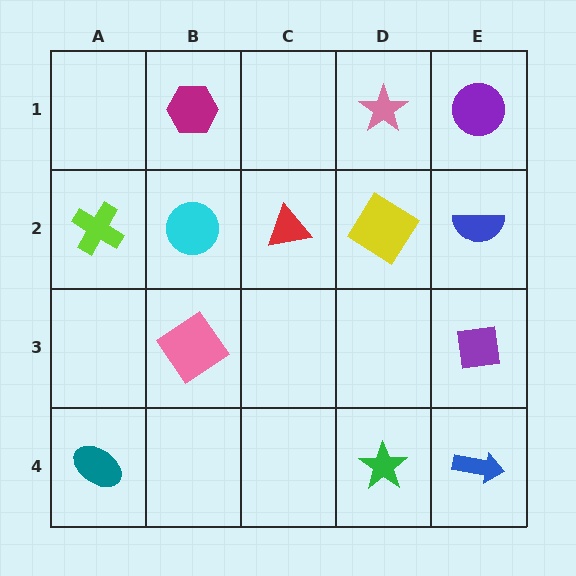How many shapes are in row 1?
3 shapes.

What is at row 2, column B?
A cyan circle.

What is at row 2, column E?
A blue semicircle.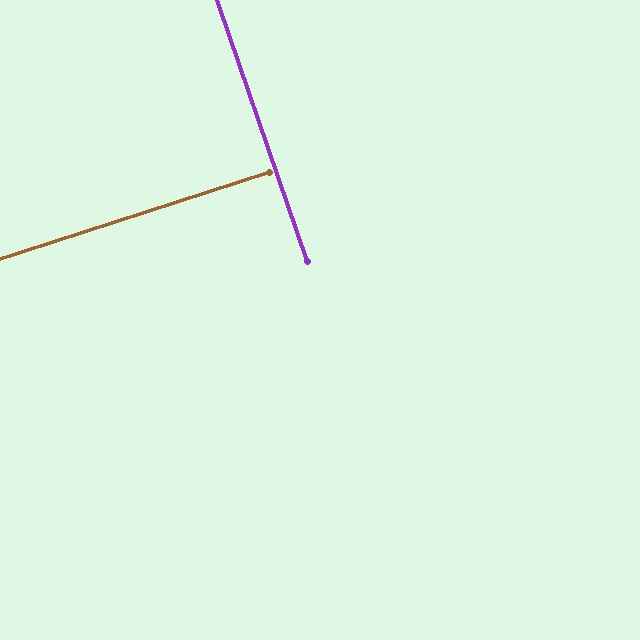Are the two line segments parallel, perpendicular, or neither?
Perpendicular — they meet at approximately 89°.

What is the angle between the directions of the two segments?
Approximately 89 degrees.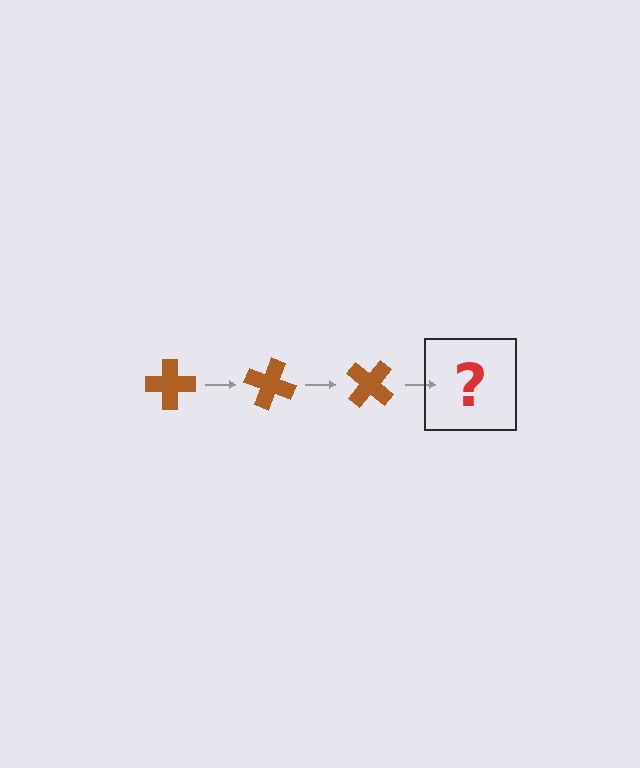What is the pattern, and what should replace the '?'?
The pattern is that the cross rotates 20 degrees each step. The '?' should be a brown cross rotated 60 degrees.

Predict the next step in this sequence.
The next step is a brown cross rotated 60 degrees.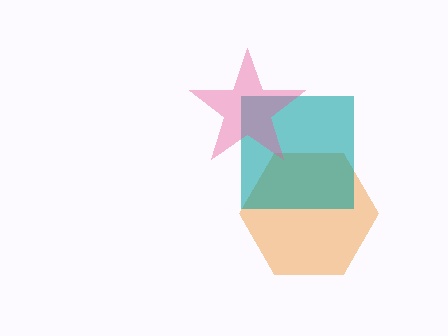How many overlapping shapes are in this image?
There are 3 overlapping shapes in the image.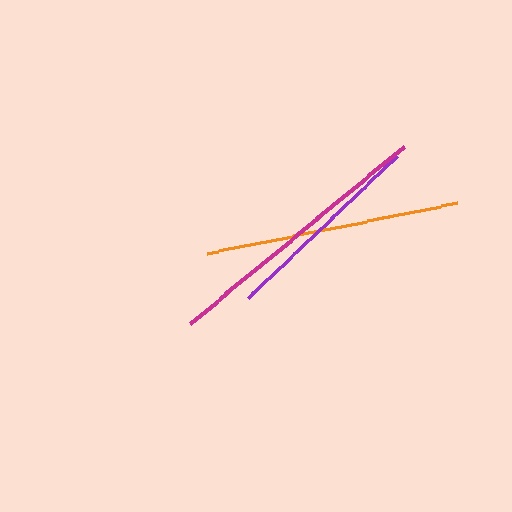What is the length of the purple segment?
The purple segment is approximately 206 pixels long.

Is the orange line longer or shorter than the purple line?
The orange line is longer than the purple line.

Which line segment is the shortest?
The purple line is the shortest at approximately 206 pixels.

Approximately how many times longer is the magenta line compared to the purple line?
The magenta line is approximately 1.3 times the length of the purple line.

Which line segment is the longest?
The magenta line is the longest at approximately 278 pixels.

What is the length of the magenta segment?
The magenta segment is approximately 278 pixels long.